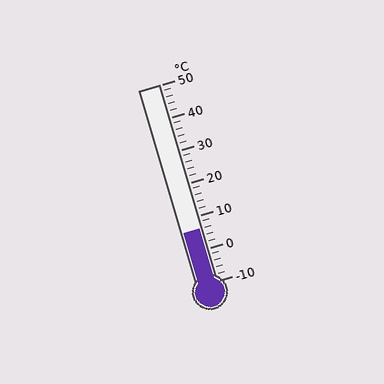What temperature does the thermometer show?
The thermometer shows approximately 6°C.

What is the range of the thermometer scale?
The thermometer scale ranges from -10°C to 50°C.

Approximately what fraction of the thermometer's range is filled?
The thermometer is filled to approximately 25% of its range.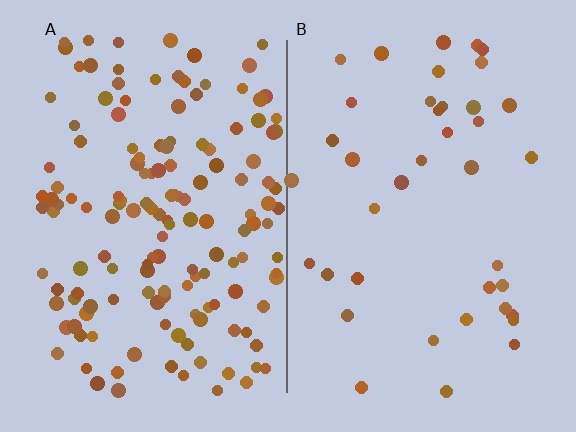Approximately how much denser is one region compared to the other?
Approximately 3.8× — region A over region B.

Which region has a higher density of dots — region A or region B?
A (the left).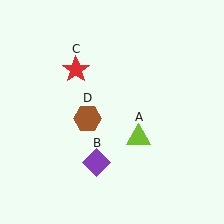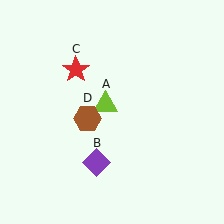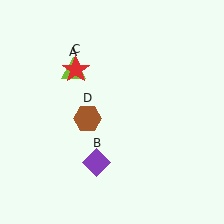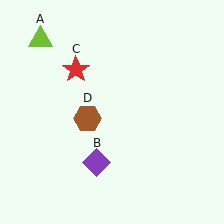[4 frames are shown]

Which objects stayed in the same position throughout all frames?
Purple diamond (object B) and red star (object C) and brown hexagon (object D) remained stationary.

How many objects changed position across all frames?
1 object changed position: lime triangle (object A).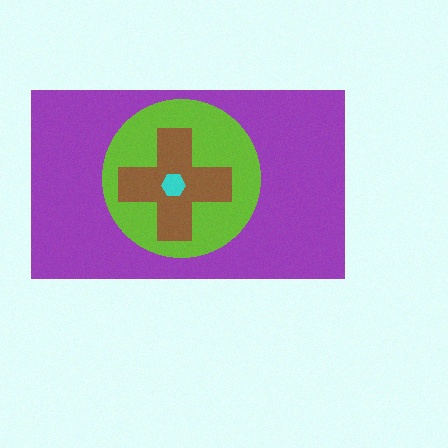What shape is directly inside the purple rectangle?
The lime circle.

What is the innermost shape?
The cyan hexagon.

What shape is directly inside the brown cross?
The cyan hexagon.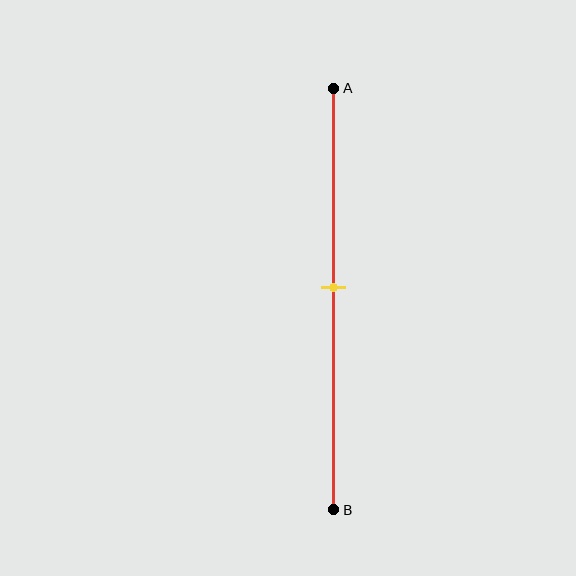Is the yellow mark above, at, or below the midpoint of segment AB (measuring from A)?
The yellow mark is approximately at the midpoint of segment AB.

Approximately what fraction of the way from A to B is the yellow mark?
The yellow mark is approximately 45% of the way from A to B.